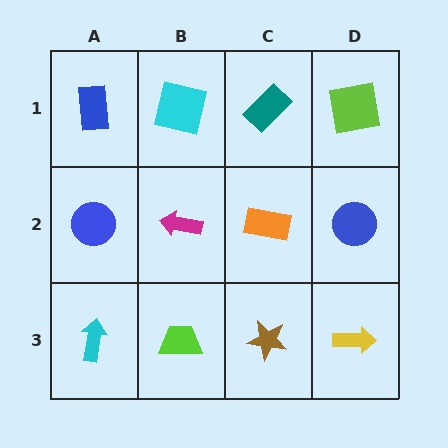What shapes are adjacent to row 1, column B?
A magenta arrow (row 2, column B), a blue rectangle (row 1, column A), a teal rectangle (row 1, column C).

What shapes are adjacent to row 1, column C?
An orange rectangle (row 2, column C), a cyan square (row 1, column B), a lime square (row 1, column D).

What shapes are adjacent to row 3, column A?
A blue circle (row 2, column A), a lime trapezoid (row 3, column B).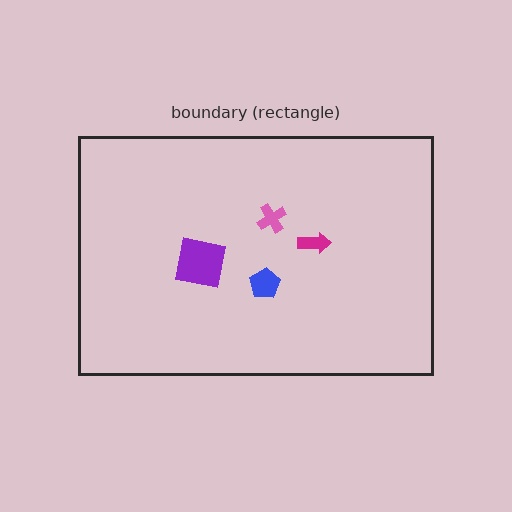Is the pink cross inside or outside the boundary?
Inside.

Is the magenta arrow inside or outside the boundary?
Inside.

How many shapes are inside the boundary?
4 inside, 0 outside.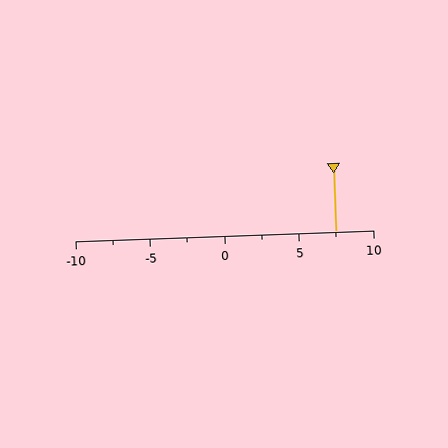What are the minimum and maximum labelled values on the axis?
The axis runs from -10 to 10.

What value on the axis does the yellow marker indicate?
The marker indicates approximately 7.5.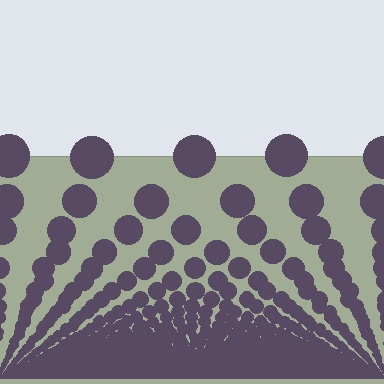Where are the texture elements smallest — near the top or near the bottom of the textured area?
Near the bottom.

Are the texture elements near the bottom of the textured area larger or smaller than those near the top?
Smaller. The gradient is inverted — elements near the bottom are smaller and denser.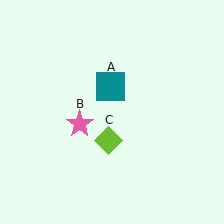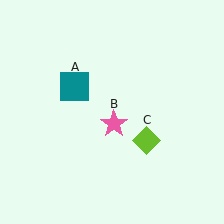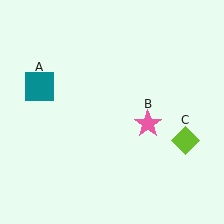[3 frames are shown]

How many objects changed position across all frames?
3 objects changed position: teal square (object A), pink star (object B), lime diamond (object C).